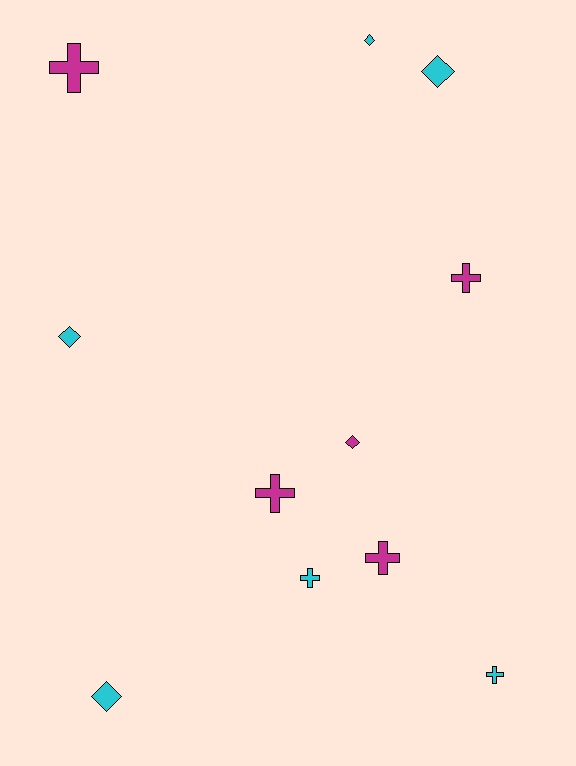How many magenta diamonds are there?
There is 1 magenta diamond.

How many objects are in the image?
There are 11 objects.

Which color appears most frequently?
Cyan, with 6 objects.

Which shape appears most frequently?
Cross, with 6 objects.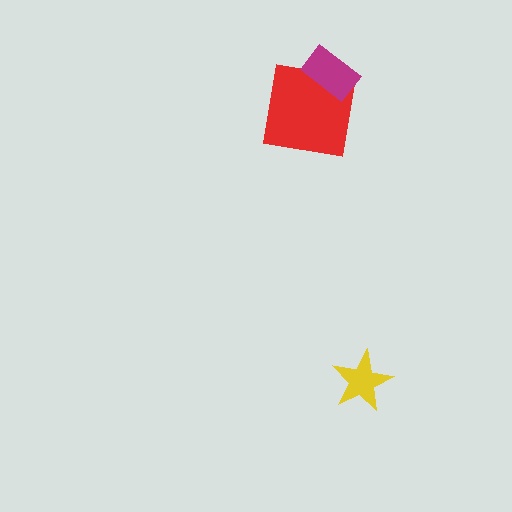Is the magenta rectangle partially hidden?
No, no other shape covers it.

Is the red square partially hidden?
Yes, it is partially covered by another shape.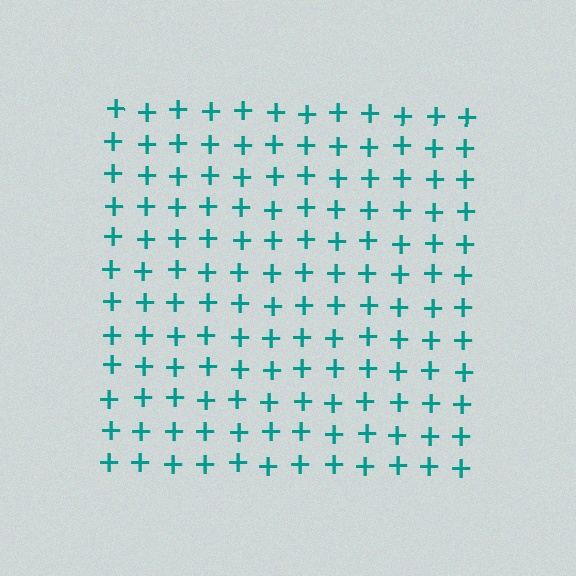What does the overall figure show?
The overall figure shows a square.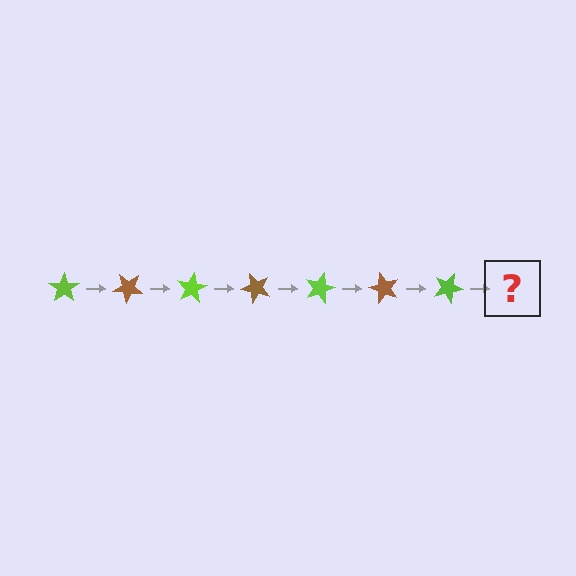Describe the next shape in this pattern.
It should be a brown star, rotated 280 degrees from the start.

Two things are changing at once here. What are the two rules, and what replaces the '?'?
The two rules are that it rotates 40 degrees each step and the color cycles through lime and brown. The '?' should be a brown star, rotated 280 degrees from the start.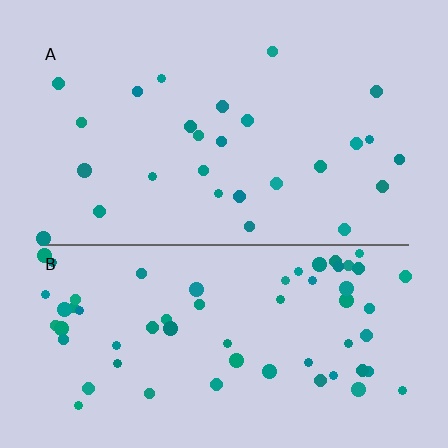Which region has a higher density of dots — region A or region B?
B (the bottom).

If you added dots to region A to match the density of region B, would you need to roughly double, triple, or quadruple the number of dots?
Approximately double.